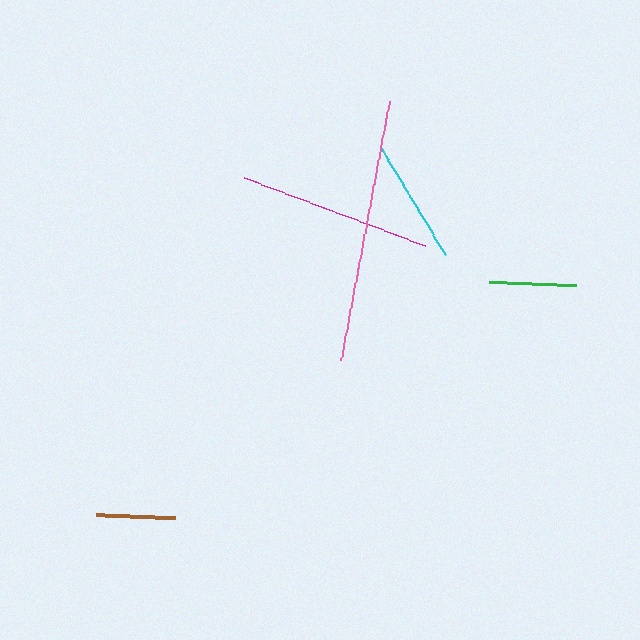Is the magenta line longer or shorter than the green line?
The magenta line is longer than the green line.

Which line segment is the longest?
The pink line is the longest at approximately 264 pixels.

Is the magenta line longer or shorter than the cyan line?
The magenta line is longer than the cyan line.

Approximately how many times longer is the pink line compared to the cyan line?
The pink line is approximately 2.1 times the length of the cyan line.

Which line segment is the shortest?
The brown line is the shortest at approximately 79 pixels.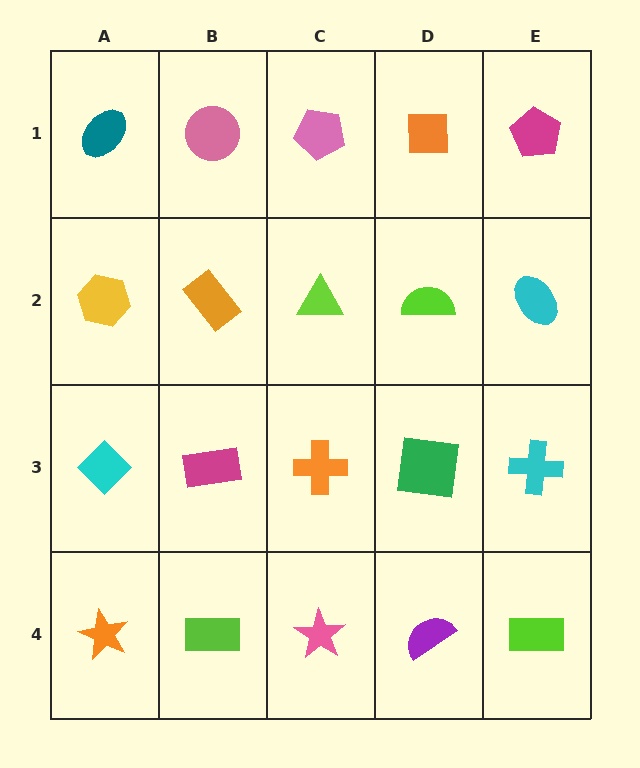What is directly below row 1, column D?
A lime semicircle.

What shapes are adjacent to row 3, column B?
An orange rectangle (row 2, column B), a lime rectangle (row 4, column B), a cyan diamond (row 3, column A), an orange cross (row 3, column C).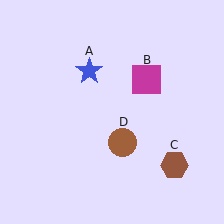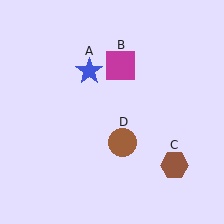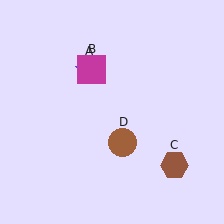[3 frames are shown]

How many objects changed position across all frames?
1 object changed position: magenta square (object B).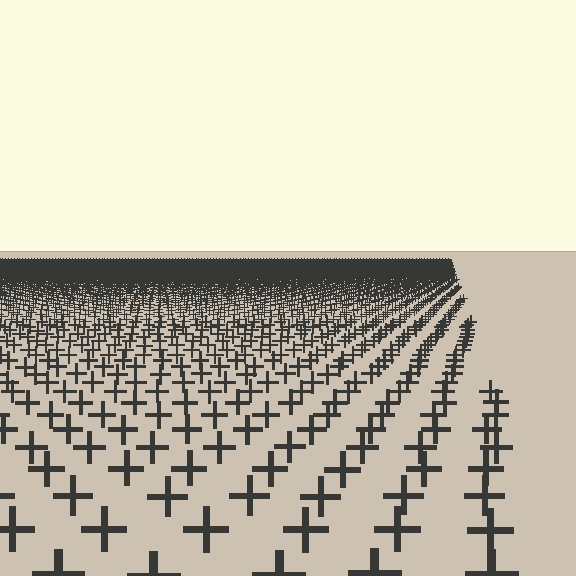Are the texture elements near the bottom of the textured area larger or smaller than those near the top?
Larger. Near the bottom, elements are closer to the viewer and appear at a bigger on-screen size.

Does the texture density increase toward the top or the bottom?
Density increases toward the top.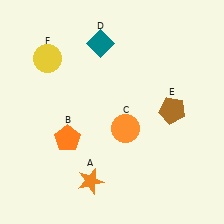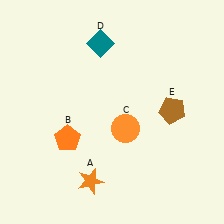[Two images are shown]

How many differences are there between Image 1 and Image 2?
There is 1 difference between the two images.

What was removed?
The yellow circle (F) was removed in Image 2.